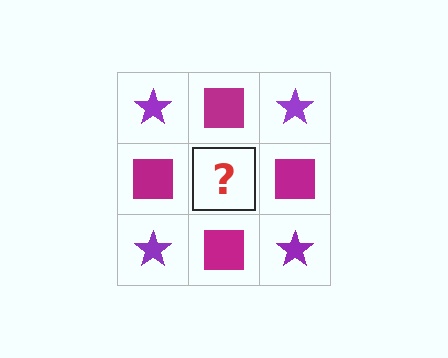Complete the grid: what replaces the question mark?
The question mark should be replaced with a purple star.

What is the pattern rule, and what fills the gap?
The rule is that it alternates purple star and magenta square in a checkerboard pattern. The gap should be filled with a purple star.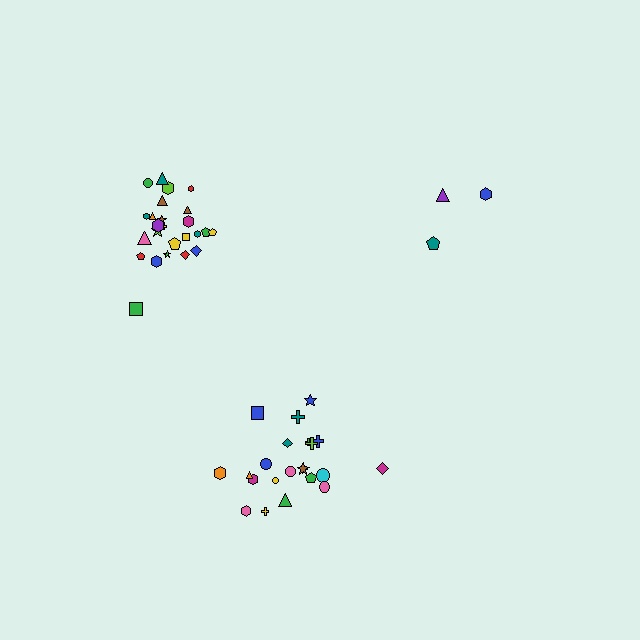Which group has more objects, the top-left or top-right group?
The top-left group.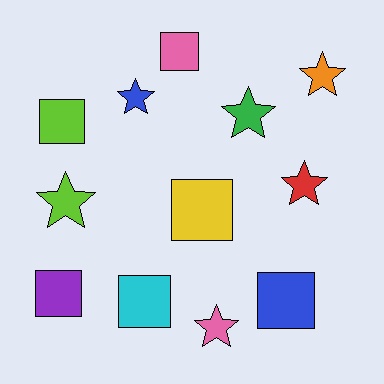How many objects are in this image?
There are 12 objects.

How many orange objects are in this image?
There is 1 orange object.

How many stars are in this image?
There are 6 stars.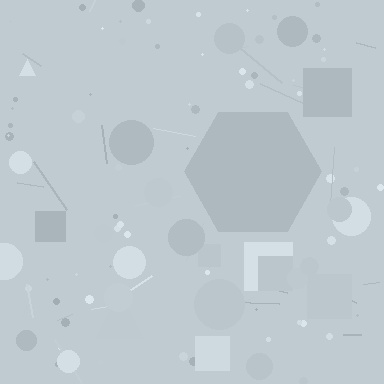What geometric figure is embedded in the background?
A hexagon is embedded in the background.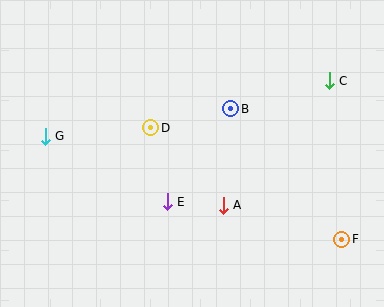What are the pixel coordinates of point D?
Point D is at (151, 128).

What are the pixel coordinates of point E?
Point E is at (167, 202).